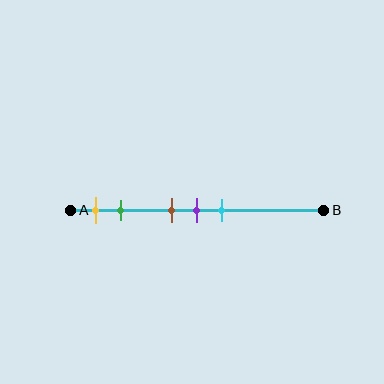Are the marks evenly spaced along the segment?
No, the marks are not evenly spaced.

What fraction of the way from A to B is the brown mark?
The brown mark is approximately 40% (0.4) of the way from A to B.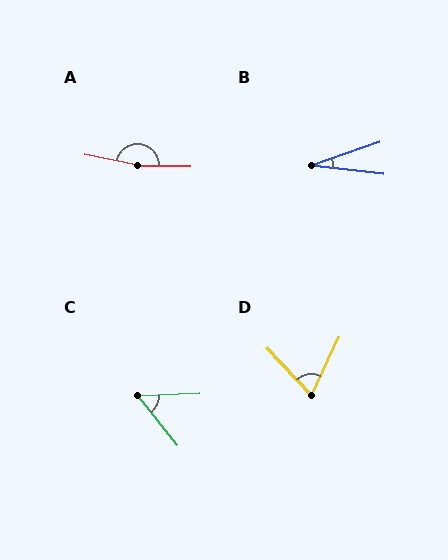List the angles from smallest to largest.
B (26°), C (54°), D (69°), A (169°).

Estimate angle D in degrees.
Approximately 69 degrees.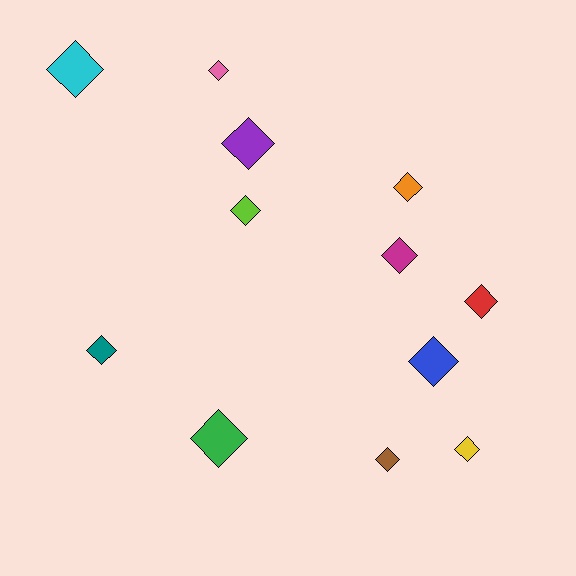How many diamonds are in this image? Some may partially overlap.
There are 12 diamonds.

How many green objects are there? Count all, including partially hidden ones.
There is 1 green object.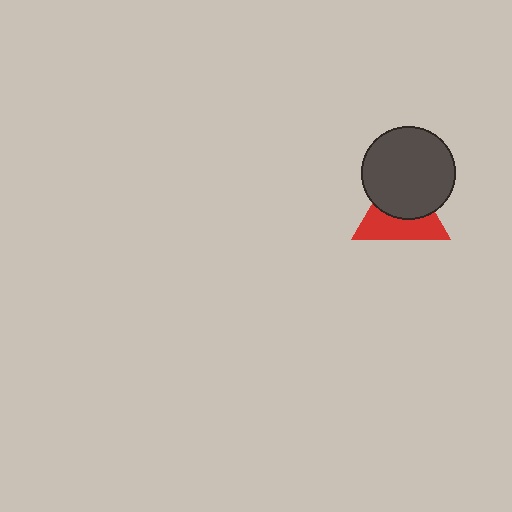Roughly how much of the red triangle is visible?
About half of it is visible (roughly 49%).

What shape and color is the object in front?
The object in front is a dark gray circle.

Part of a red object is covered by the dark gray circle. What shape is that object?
It is a triangle.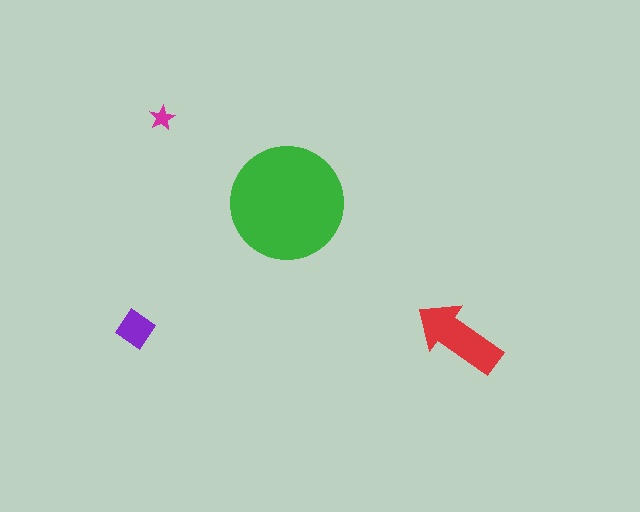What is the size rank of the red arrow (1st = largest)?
2nd.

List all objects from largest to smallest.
The green circle, the red arrow, the purple diamond, the magenta star.